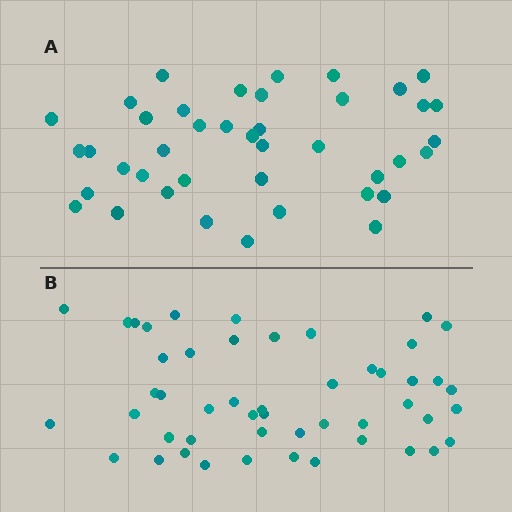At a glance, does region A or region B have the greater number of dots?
Region B (the bottom region) has more dots.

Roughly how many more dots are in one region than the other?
Region B has roughly 8 or so more dots than region A.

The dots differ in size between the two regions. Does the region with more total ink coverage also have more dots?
No. Region A has more total ink coverage because its dots are larger, but region B actually contains more individual dots. Total area can be misleading — the number of items is what matters here.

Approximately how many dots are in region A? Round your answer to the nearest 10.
About 40 dots. (The exact count is 41, which rounds to 40.)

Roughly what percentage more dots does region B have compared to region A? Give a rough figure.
About 20% more.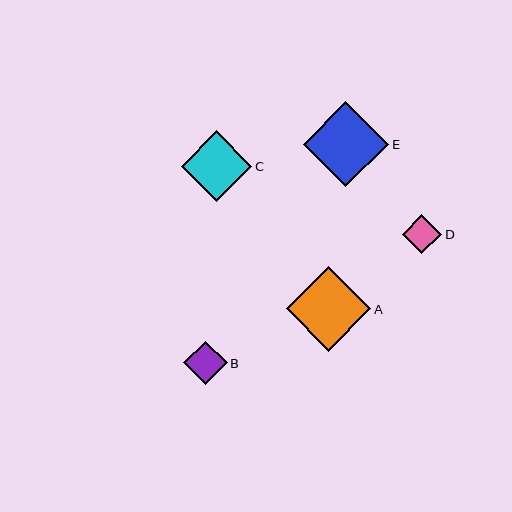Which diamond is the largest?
Diamond E is the largest with a size of approximately 85 pixels.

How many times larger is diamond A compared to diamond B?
Diamond A is approximately 1.9 times the size of diamond B.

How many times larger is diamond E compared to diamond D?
Diamond E is approximately 2.2 times the size of diamond D.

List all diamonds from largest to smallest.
From largest to smallest: E, A, C, B, D.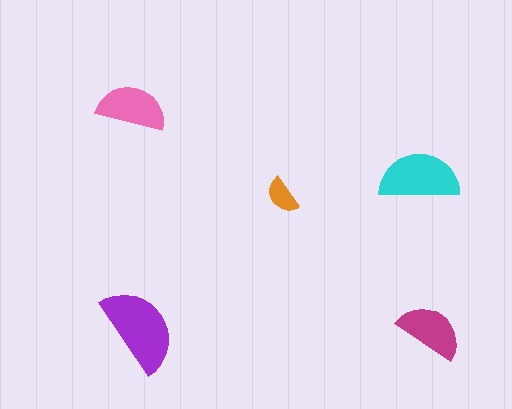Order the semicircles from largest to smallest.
the purple one, the cyan one, the pink one, the magenta one, the orange one.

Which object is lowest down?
The magenta semicircle is bottommost.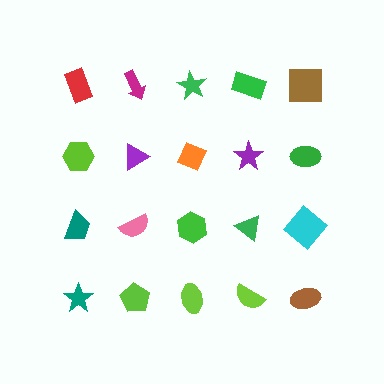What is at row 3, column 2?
A pink semicircle.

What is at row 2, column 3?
An orange diamond.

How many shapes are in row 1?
5 shapes.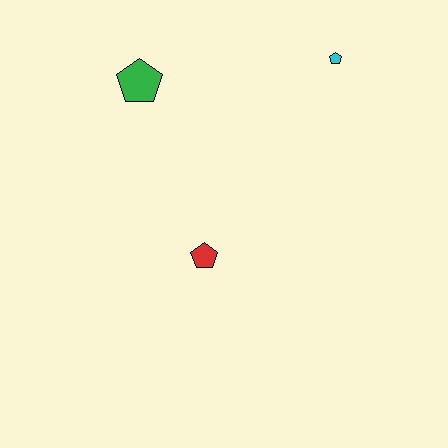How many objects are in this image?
There are 3 objects.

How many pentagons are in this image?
There are 3 pentagons.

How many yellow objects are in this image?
There are no yellow objects.